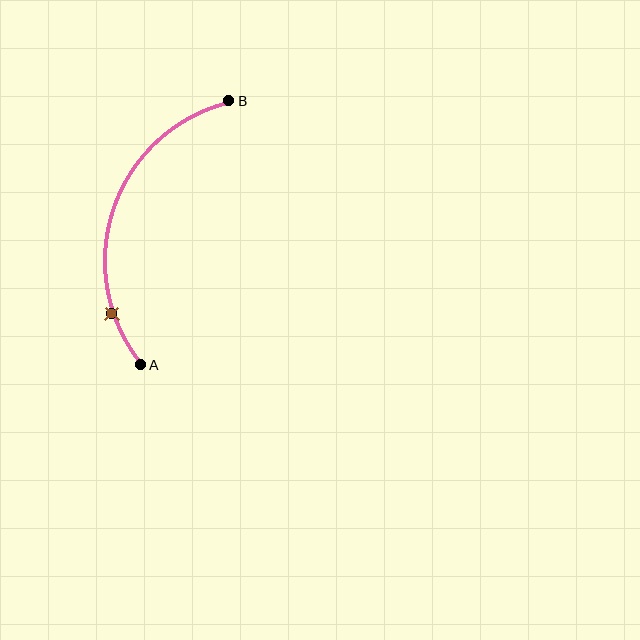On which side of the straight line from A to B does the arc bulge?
The arc bulges to the left of the straight line connecting A and B.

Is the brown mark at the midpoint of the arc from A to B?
No. The brown mark lies on the arc but is closer to endpoint A. The arc midpoint would be at the point on the curve equidistant along the arc from both A and B.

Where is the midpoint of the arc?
The arc midpoint is the point on the curve farthest from the straight line joining A and B. It sits to the left of that line.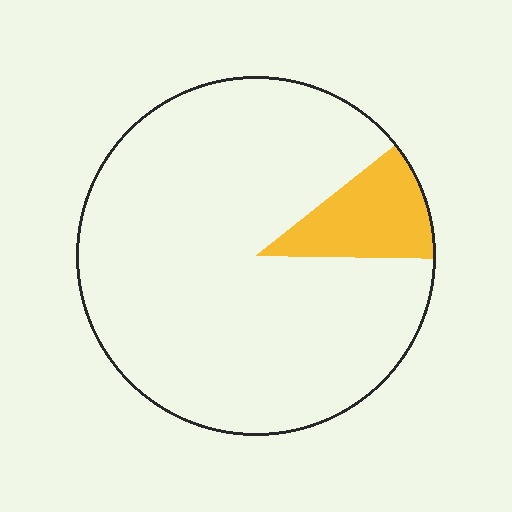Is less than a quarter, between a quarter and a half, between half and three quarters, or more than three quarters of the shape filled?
Less than a quarter.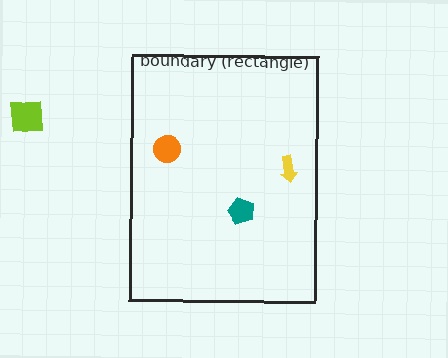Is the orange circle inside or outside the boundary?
Inside.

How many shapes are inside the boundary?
3 inside, 1 outside.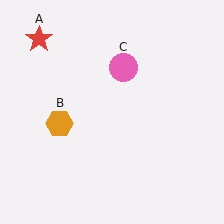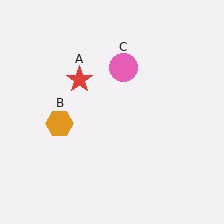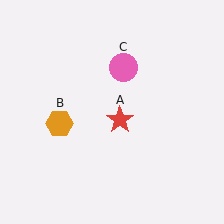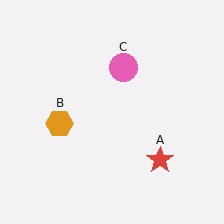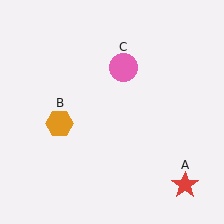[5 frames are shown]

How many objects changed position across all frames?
1 object changed position: red star (object A).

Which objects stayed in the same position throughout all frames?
Orange hexagon (object B) and pink circle (object C) remained stationary.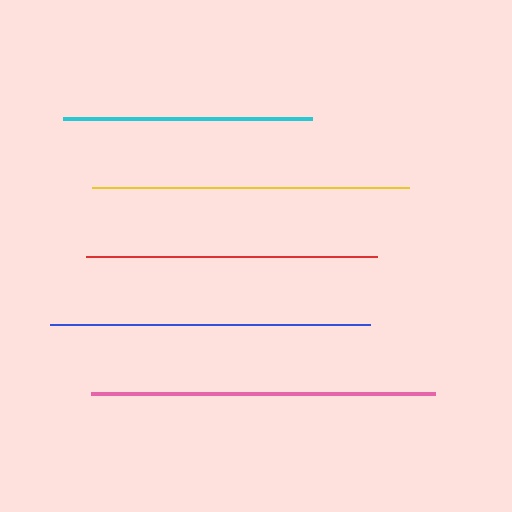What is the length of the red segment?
The red segment is approximately 291 pixels long.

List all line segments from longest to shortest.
From longest to shortest: pink, blue, yellow, red, cyan.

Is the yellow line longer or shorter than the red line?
The yellow line is longer than the red line.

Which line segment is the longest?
The pink line is the longest at approximately 345 pixels.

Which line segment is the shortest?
The cyan line is the shortest at approximately 249 pixels.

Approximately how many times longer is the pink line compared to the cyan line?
The pink line is approximately 1.4 times the length of the cyan line.